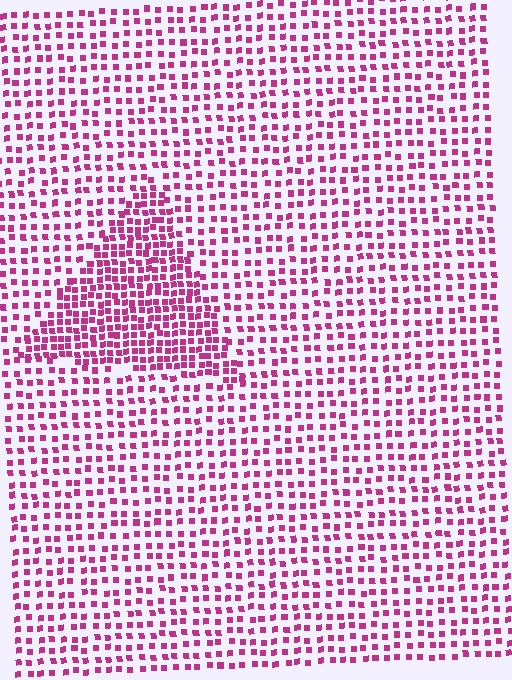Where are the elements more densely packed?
The elements are more densely packed inside the triangle boundary.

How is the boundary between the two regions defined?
The boundary is defined by a change in element density (approximately 1.9x ratio). All elements are the same color, size, and shape.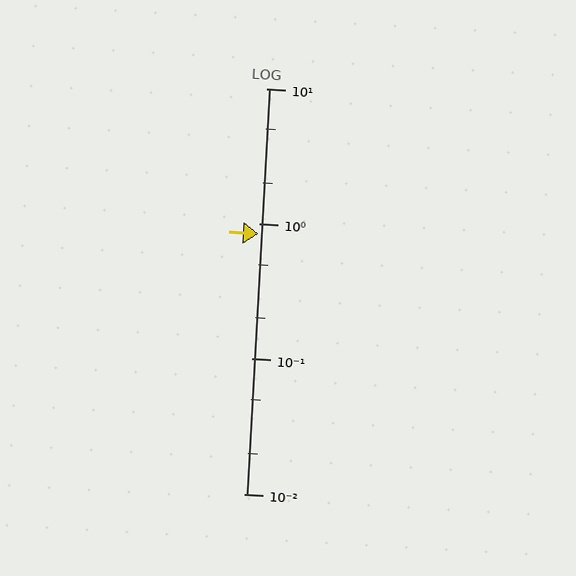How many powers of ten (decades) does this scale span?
The scale spans 3 decades, from 0.01 to 10.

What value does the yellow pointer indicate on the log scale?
The pointer indicates approximately 0.84.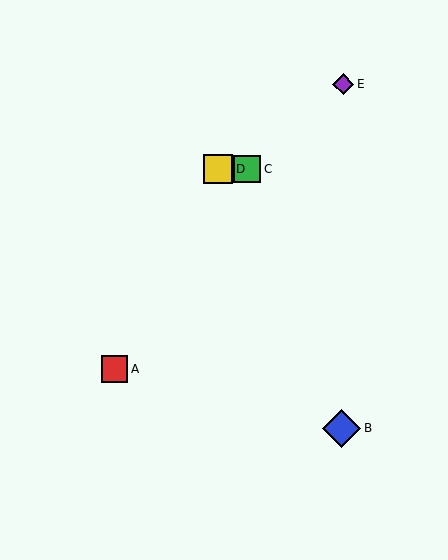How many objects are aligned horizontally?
2 objects (C, D) are aligned horizontally.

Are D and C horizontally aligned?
Yes, both are at y≈169.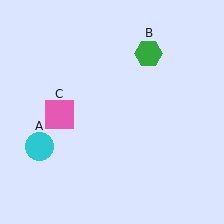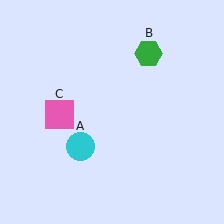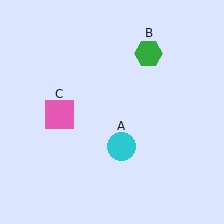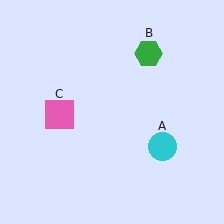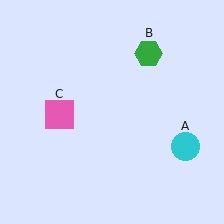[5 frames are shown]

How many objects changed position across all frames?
1 object changed position: cyan circle (object A).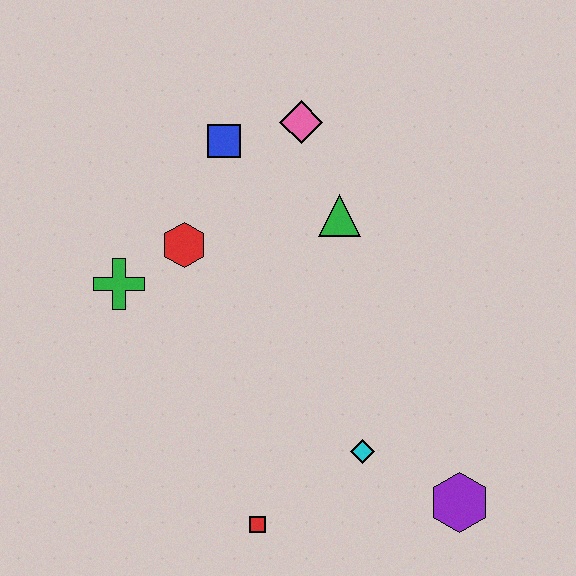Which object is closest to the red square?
The cyan diamond is closest to the red square.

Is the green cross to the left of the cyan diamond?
Yes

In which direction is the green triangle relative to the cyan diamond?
The green triangle is above the cyan diamond.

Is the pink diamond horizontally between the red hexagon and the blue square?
No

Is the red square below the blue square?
Yes